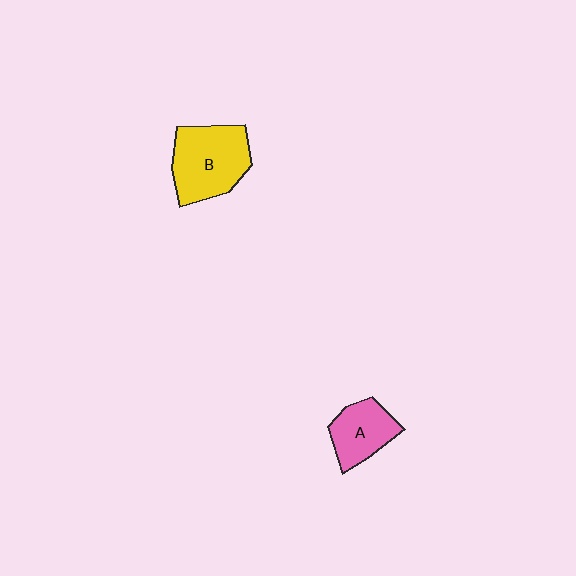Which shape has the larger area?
Shape B (yellow).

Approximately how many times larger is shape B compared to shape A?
Approximately 1.5 times.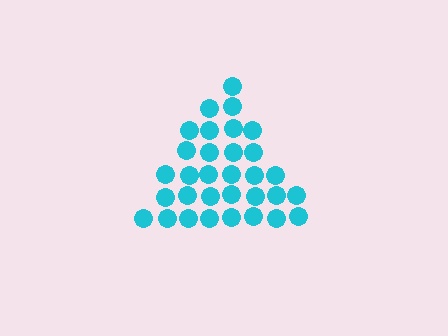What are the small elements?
The small elements are circles.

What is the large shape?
The large shape is a triangle.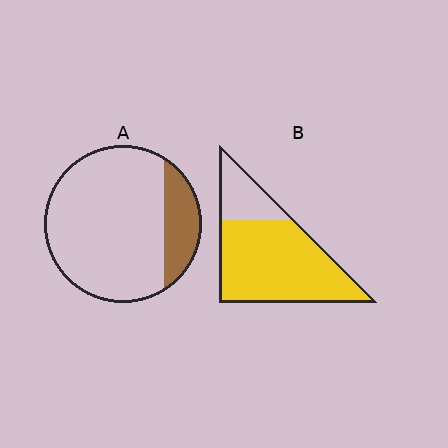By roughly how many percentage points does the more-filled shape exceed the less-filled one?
By roughly 60 percentage points (B over A).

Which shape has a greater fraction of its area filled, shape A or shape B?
Shape B.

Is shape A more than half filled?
No.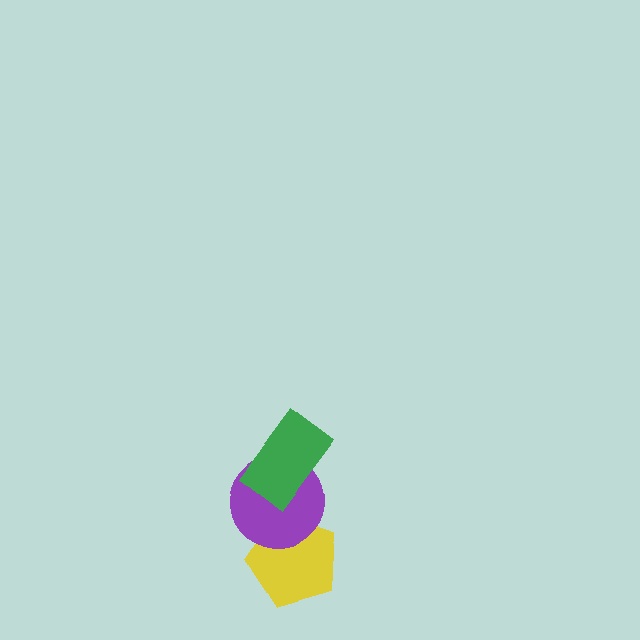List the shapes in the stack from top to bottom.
From top to bottom: the green rectangle, the purple circle, the yellow pentagon.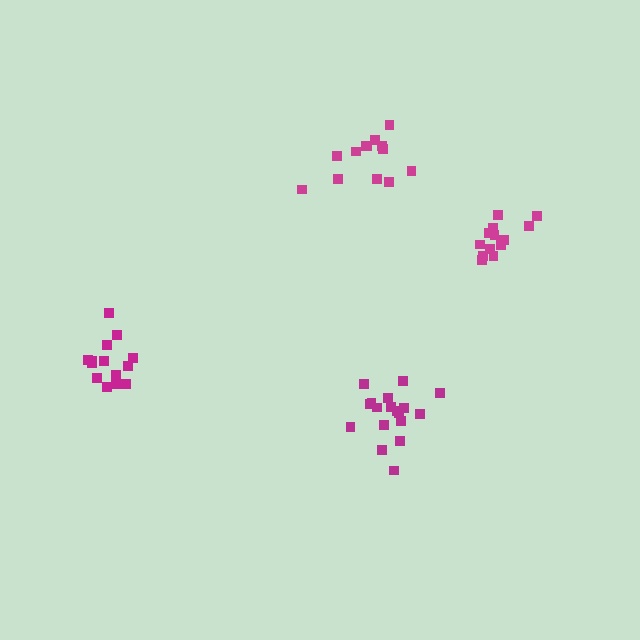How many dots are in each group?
Group 1: 13 dots, Group 2: 14 dots, Group 3: 13 dots, Group 4: 18 dots (58 total).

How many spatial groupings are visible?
There are 4 spatial groupings.